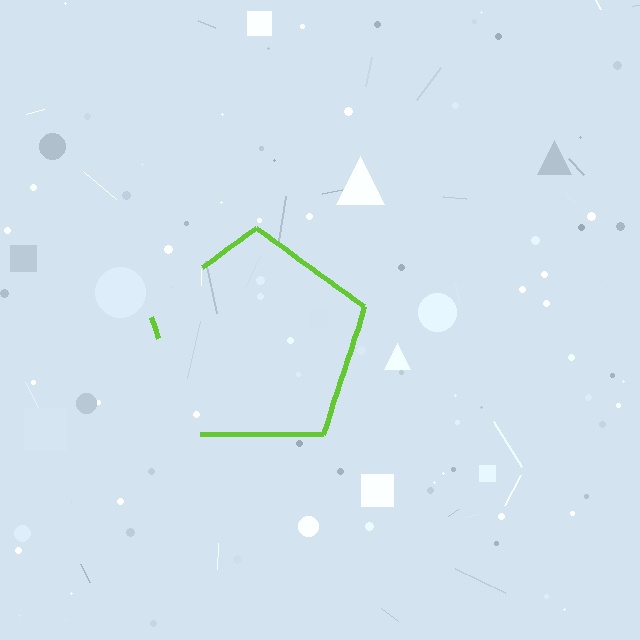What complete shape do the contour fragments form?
The contour fragments form a pentagon.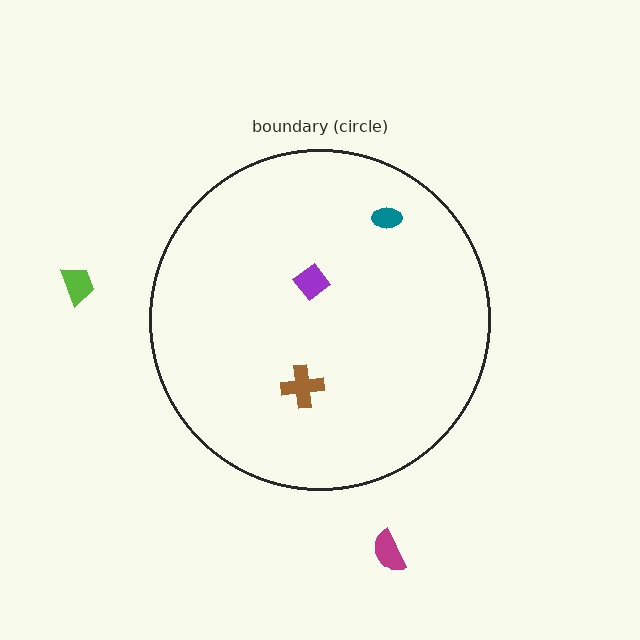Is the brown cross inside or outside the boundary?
Inside.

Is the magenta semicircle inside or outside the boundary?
Outside.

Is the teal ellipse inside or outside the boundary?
Inside.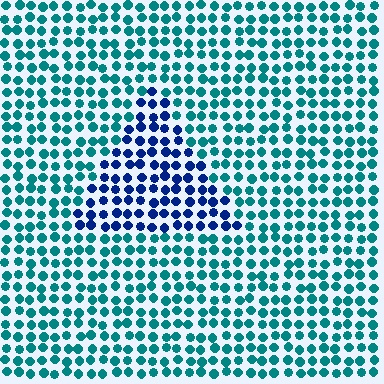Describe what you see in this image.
The image is filled with small teal elements in a uniform arrangement. A triangle-shaped region is visible where the elements are tinted to a slightly different hue, forming a subtle color boundary.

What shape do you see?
I see a triangle.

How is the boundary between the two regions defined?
The boundary is defined purely by a slight shift in hue (about 47 degrees). Spacing, size, and orientation are identical on both sides.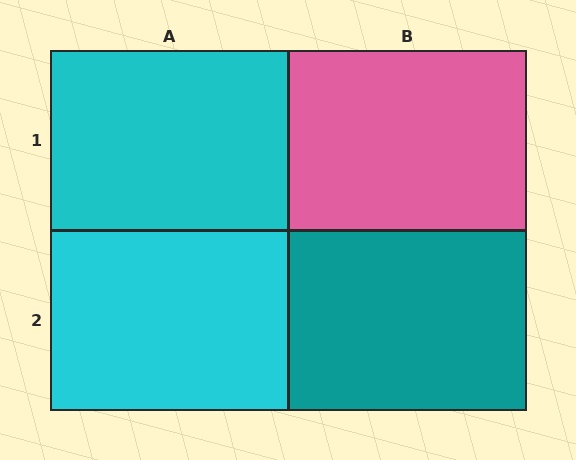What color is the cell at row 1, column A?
Cyan.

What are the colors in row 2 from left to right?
Cyan, teal.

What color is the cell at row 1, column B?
Pink.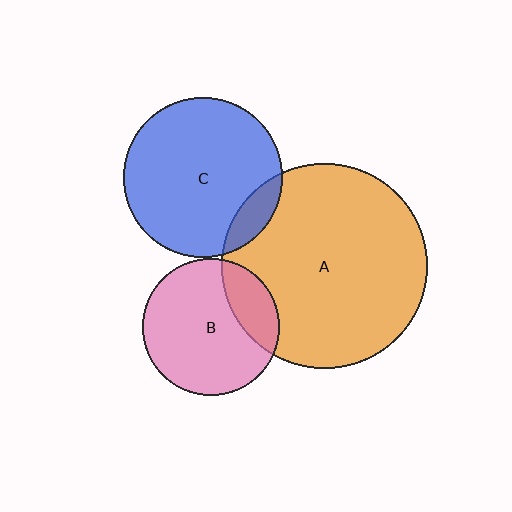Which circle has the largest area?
Circle A (orange).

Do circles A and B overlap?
Yes.